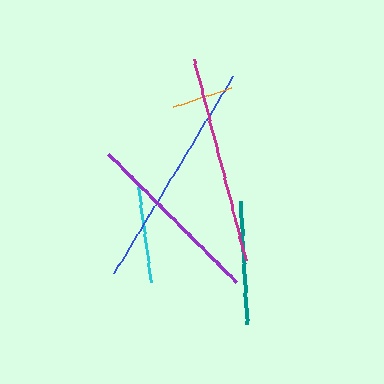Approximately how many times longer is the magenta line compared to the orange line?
The magenta line is approximately 3.4 times the length of the orange line.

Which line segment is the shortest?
The orange line is the shortest at approximately 61 pixels.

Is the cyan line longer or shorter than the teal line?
The teal line is longer than the cyan line.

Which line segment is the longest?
The blue line is the longest at approximately 230 pixels.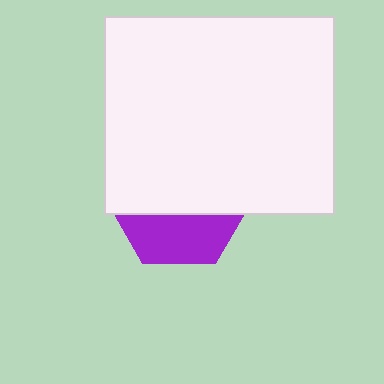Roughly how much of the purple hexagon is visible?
A small part of it is visible (roughly 35%).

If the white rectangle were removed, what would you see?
You would see the complete purple hexagon.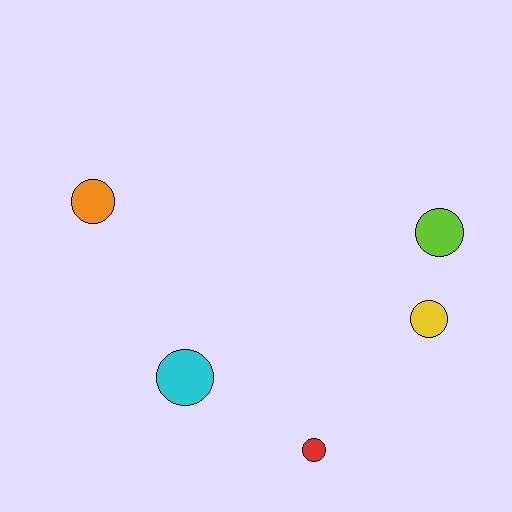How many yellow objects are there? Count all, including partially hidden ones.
There is 1 yellow object.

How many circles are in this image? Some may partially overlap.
There are 5 circles.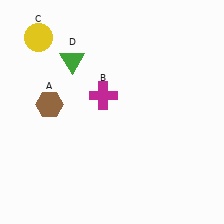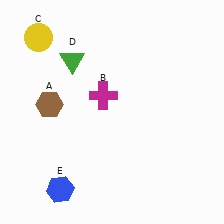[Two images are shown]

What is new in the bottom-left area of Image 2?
A blue hexagon (E) was added in the bottom-left area of Image 2.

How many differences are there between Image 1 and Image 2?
There is 1 difference between the two images.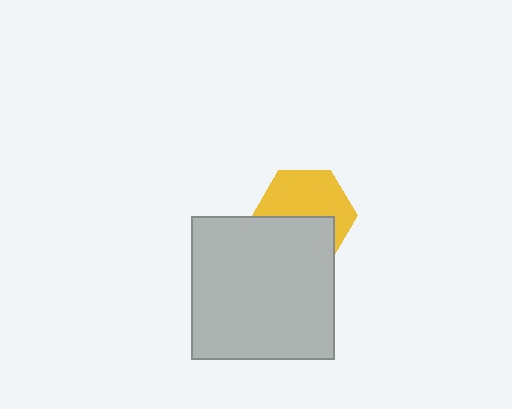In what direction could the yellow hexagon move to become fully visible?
The yellow hexagon could move up. That would shift it out from behind the light gray square entirely.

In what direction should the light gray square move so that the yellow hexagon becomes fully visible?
The light gray square should move down. That is the shortest direction to clear the overlap and leave the yellow hexagon fully visible.